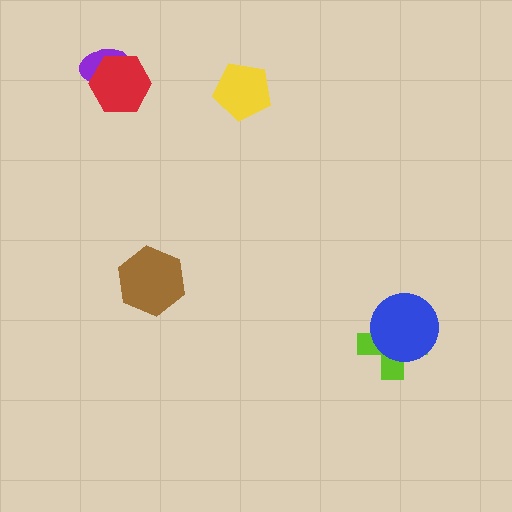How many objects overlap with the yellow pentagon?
0 objects overlap with the yellow pentagon.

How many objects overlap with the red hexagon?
1 object overlaps with the red hexagon.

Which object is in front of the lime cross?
The blue circle is in front of the lime cross.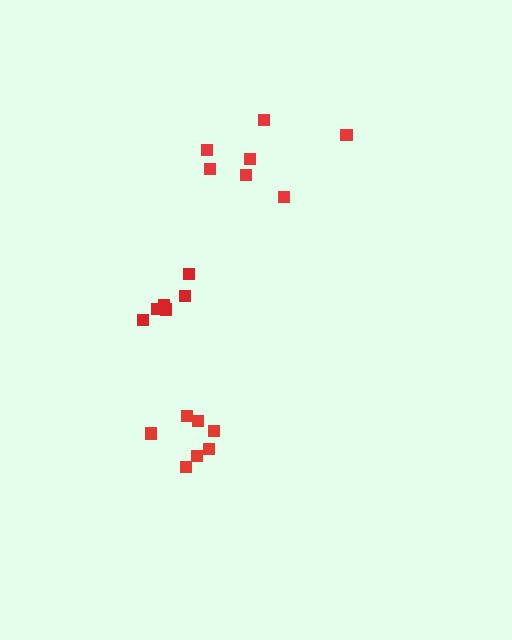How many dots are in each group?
Group 1: 7 dots, Group 2: 7 dots, Group 3: 6 dots (20 total).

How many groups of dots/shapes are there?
There are 3 groups.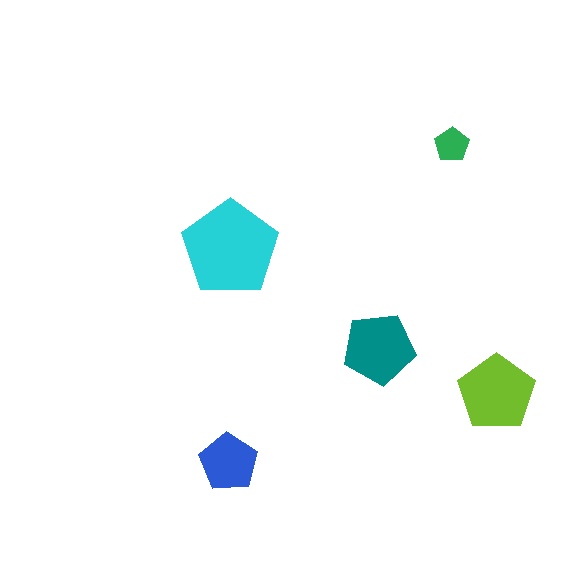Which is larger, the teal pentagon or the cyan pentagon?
The cyan one.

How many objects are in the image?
There are 5 objects in the image.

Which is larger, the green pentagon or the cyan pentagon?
The cyan one.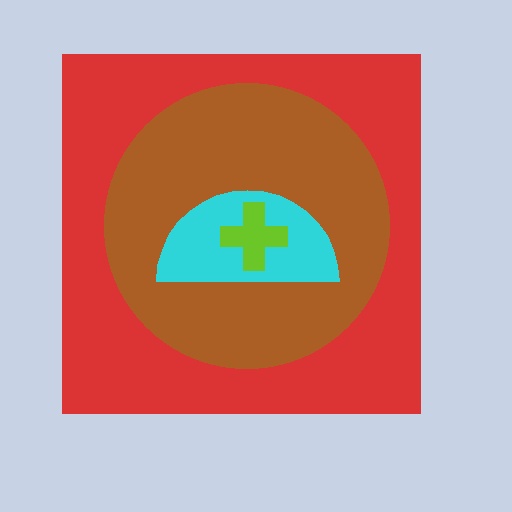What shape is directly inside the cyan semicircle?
The lime cross.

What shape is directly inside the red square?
The brown circle.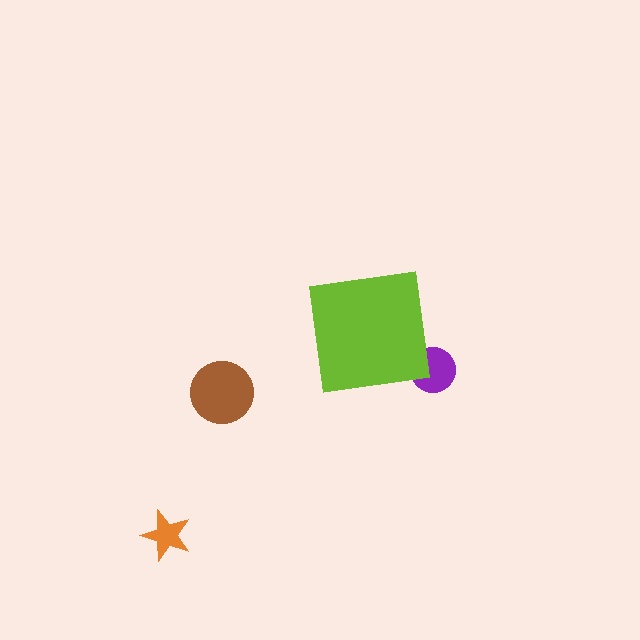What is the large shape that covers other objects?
A lime square.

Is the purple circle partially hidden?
Yes, the purple circle is partially hidden behind the lime square.